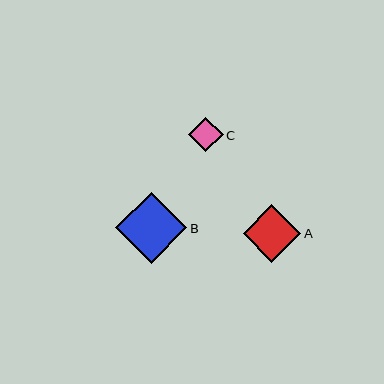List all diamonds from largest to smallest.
From largest to smallest: B, A, C.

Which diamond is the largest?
Diamond B is the largest with a size of approximately 71 pixels.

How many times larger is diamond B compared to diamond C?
Diamond B is approximately 2.1 times the size of diamond C.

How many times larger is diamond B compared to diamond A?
Diamond B is approximately 1.2 times the size of diamond A.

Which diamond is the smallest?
Diamond C is the smallest with a size of approximately 34 pixels.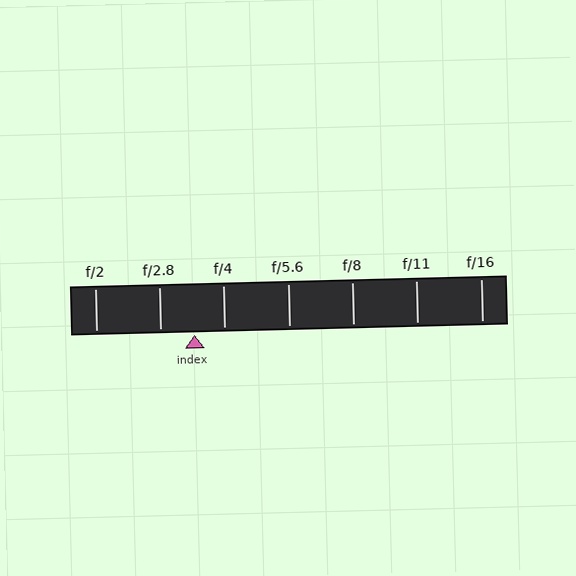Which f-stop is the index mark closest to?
The index mark is closest to f/4.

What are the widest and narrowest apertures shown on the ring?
The widest aperture shown is f/2 and the narrowest is f/16.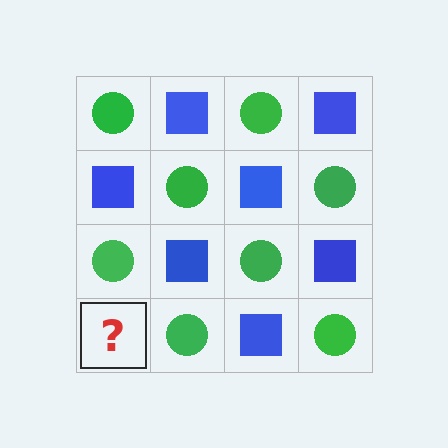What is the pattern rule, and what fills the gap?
The rule is that it alternates green circle and blue square in a checkerboard pattern. The gap should be filled with a blue square.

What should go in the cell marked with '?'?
The missing cell should contain a blue square.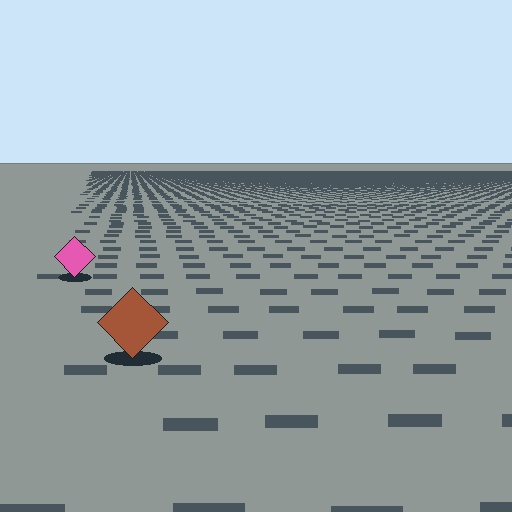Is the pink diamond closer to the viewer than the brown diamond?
No. The brown diamond is closer — you can tell from the texture gradient: the ground texture is coarser near it.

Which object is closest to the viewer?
The brown diamond is closest. The texture marks near it are larger and more spread out.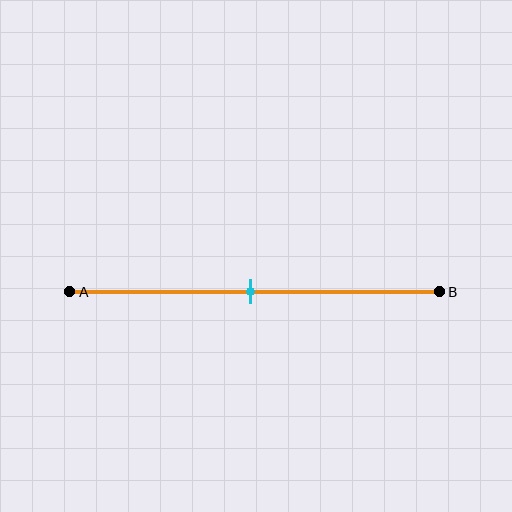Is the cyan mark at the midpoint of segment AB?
Yes, the mark is approximately at the midpoint.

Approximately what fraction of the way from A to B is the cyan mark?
The cyan mark is approximately 50% of the way from A to B.